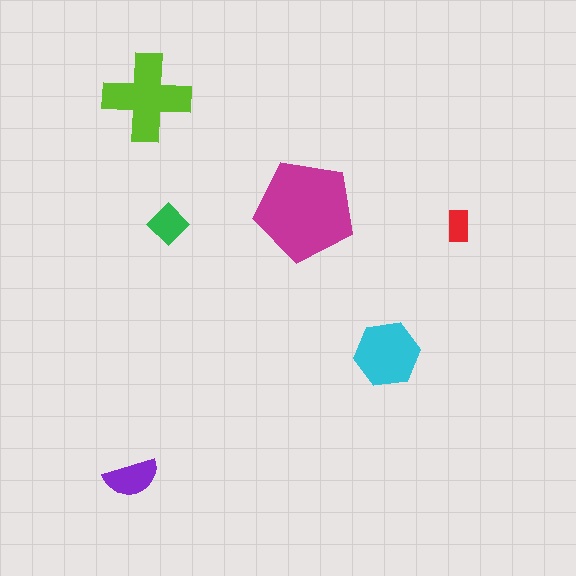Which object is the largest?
The magenta pentagon.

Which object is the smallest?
The red rectangle.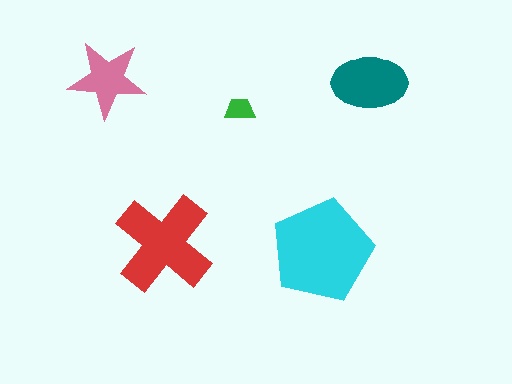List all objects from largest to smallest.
The cyan pentagon, the red cross, the teal ellipse, the pink star, the green trapezoid.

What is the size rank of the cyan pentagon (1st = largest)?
1st.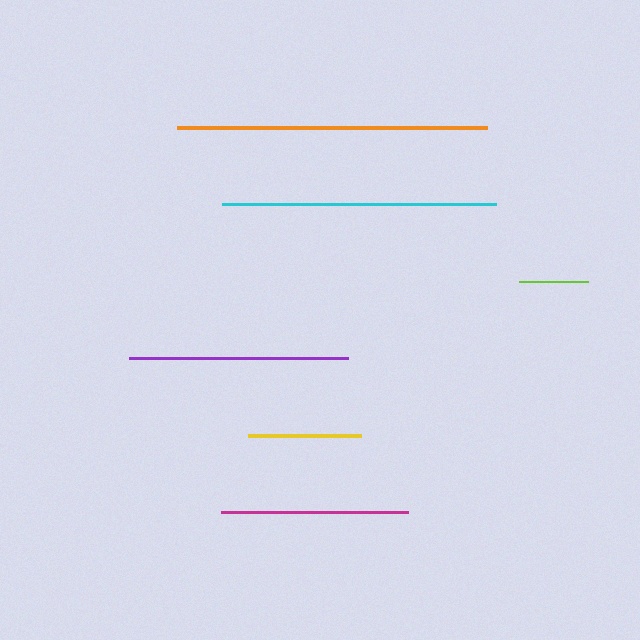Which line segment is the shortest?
The lime line is the shortest at approximately 69 pixels.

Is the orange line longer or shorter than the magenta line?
The orange line is longer than the magenta line.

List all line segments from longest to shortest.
From longest to shortest: orange, cyan, purple, magenta, yellow, lime.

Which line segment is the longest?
The orange line is the longest at approximately 311 pixels.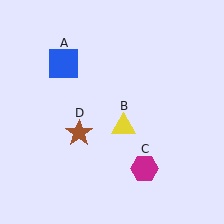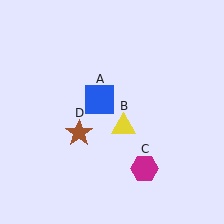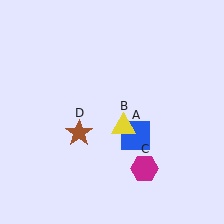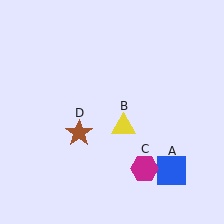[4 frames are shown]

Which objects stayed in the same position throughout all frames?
Yellow triangle (object B) and magenta hexagon (object C) and brown star (object D) remained stationary.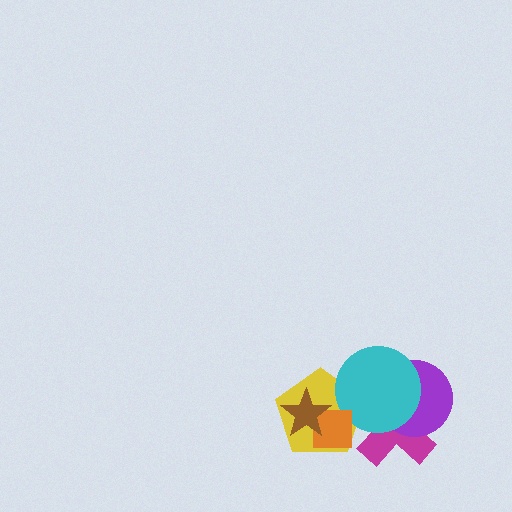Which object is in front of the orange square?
The brown star is in front of the orange square.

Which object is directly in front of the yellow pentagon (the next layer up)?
The magenta cross is directly in front of the yellow pentagon.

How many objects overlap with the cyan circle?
4 objects overlap with the cyan circle.